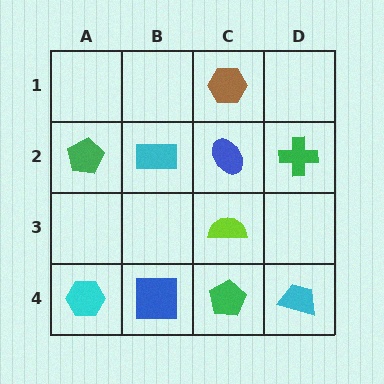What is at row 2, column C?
A blue ellipse.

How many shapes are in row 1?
1 shape.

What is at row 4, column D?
A cyan trapezoid.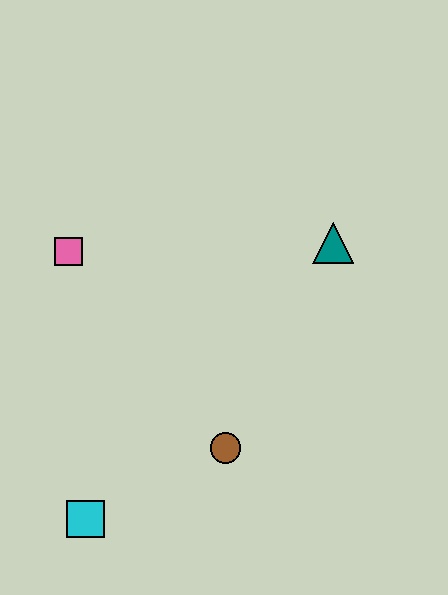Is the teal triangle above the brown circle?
Yes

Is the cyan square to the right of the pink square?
Yes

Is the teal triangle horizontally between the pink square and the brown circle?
No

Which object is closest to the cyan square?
The brown circle is closest to the cyan square.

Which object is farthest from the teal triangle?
The cyan square is farthest from the teal triangle.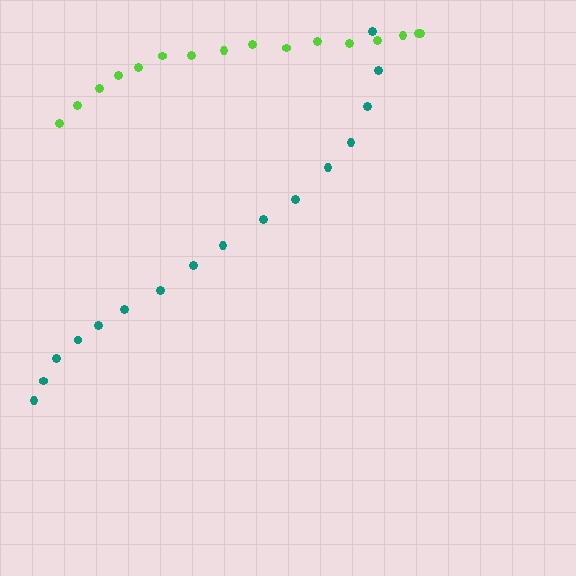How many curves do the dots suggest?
There are 2 distinct paths.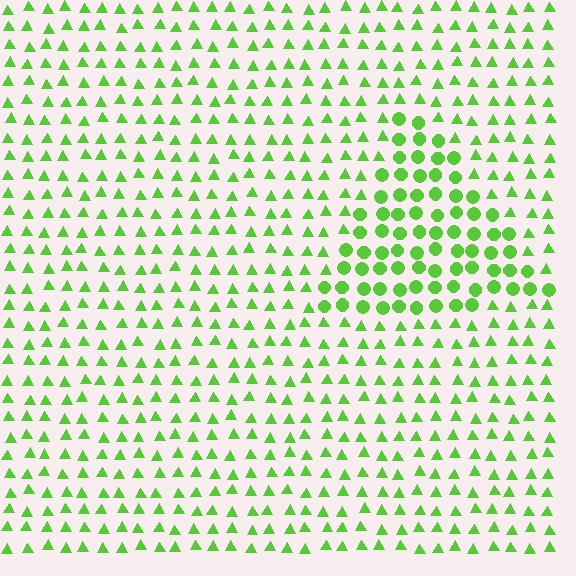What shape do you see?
I see a triangle.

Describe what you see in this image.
The image is filled with small lime elements arranged in a uniform grid. A triangle-shaped region contains circles, while the surrounding area contains triangles. The boundary is defined purely by the change in element shape.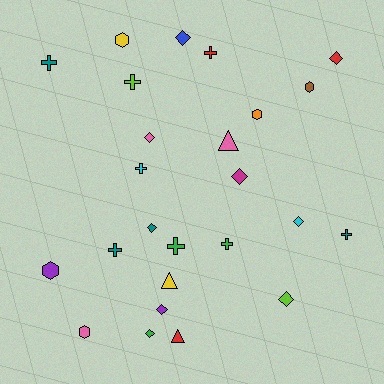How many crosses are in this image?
There are 8 crosses.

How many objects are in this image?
There are 25 objects.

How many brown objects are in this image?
There is 1 brown object.